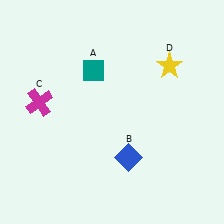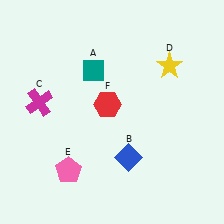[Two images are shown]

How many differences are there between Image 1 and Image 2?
There are 2 differences between the two images.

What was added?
A pink pentagon (E), a red hexagon (F) were added in Image 2.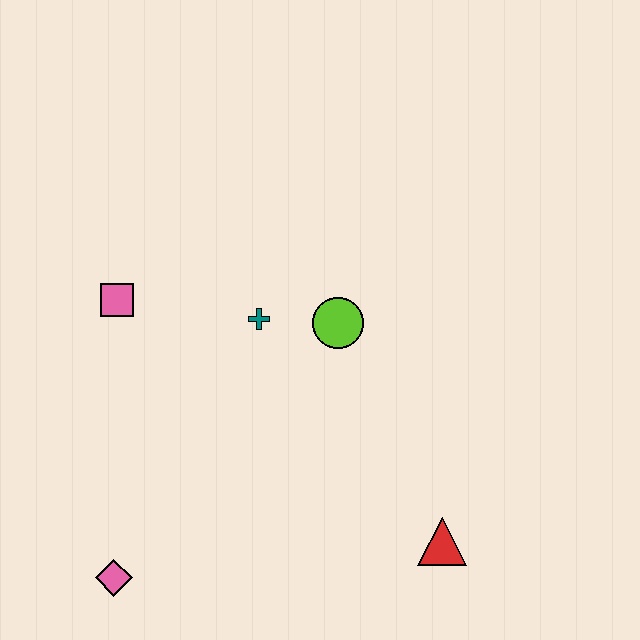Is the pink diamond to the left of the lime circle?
Yes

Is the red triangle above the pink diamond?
Yes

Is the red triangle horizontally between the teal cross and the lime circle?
No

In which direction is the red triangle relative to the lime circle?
The red triangle is below the lime circle.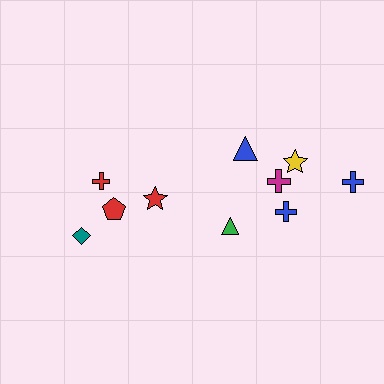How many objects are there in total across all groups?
There are 10 objects.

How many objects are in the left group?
There are 4 objects.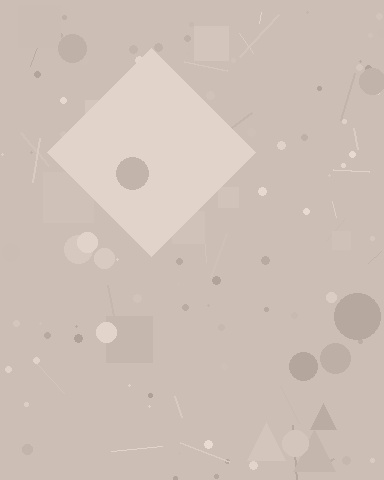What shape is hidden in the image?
A diamond is hidden in the image.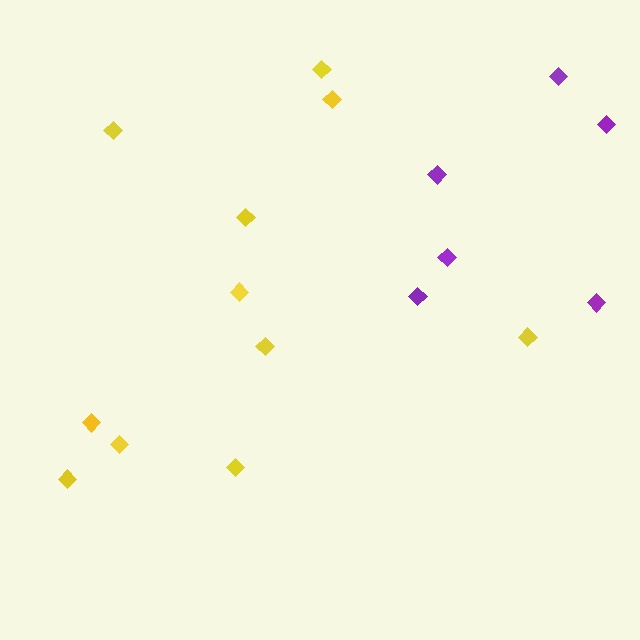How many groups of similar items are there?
There are 2 groups: one group of purple diamonds (6) and one group of yellow diamonds (11).